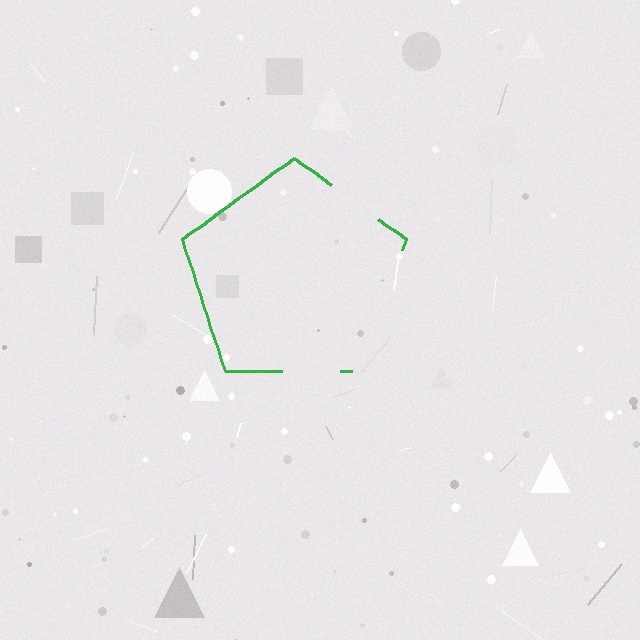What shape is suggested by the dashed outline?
The dashed outline suggests a pentagon.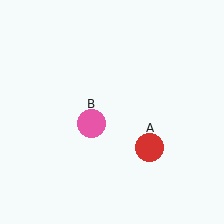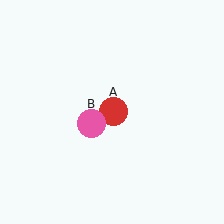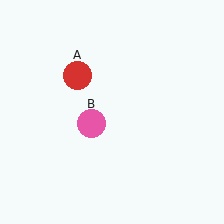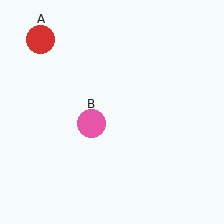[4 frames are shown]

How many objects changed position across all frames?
1 object changed position: red circle (object A).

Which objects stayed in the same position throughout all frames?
Pink circle (object B) remained stationary.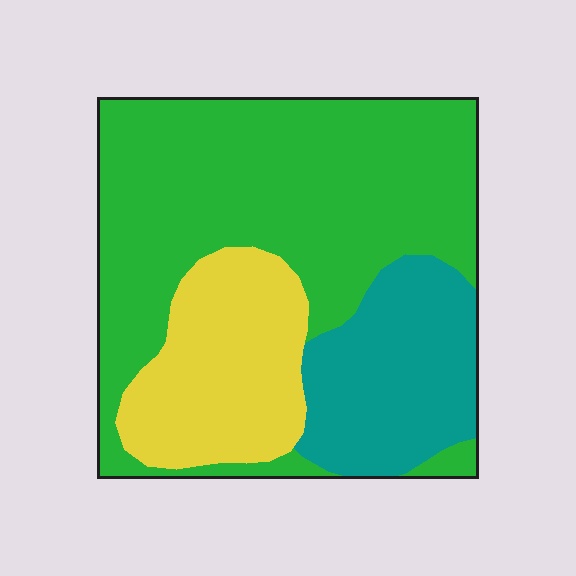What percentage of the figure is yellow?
Yellow takes up about one fifth (1/5) of the figure.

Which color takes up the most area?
Green, at roughly 55%.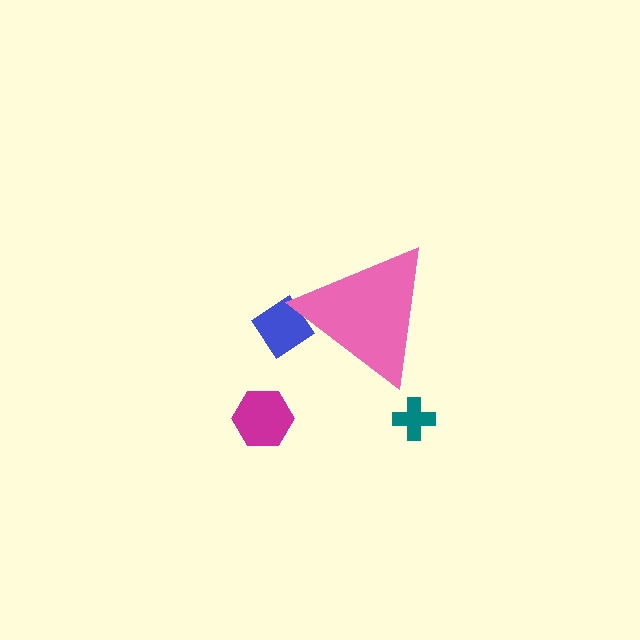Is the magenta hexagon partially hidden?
No, the magenta hexagon is fully visible.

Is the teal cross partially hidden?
No, the teal cross is fully visible.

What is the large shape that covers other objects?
A pink triangle.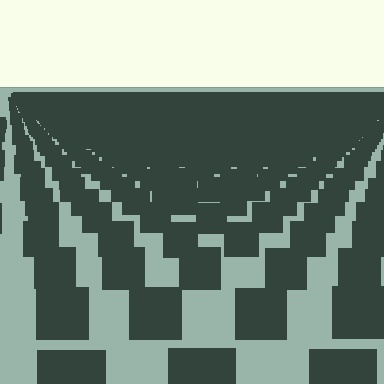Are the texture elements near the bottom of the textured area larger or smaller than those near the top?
Larger. Near the bottom, elements are closer to the viewer and appear at a bigger on-screen size.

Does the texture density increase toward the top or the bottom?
Density increases toward the top.